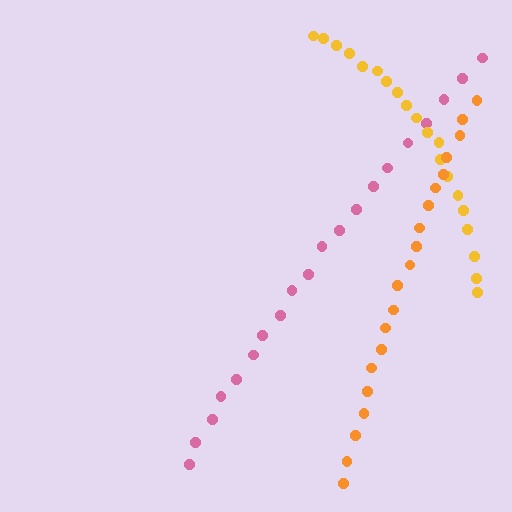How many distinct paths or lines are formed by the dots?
There are 3 distinct paths.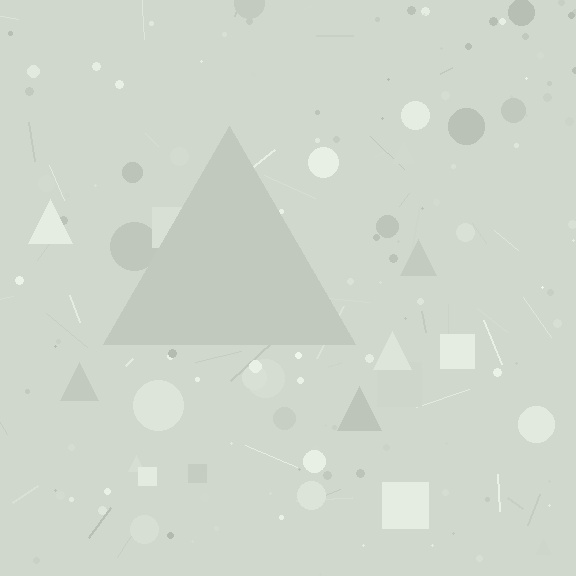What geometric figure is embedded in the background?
A triangle is embedded in the background.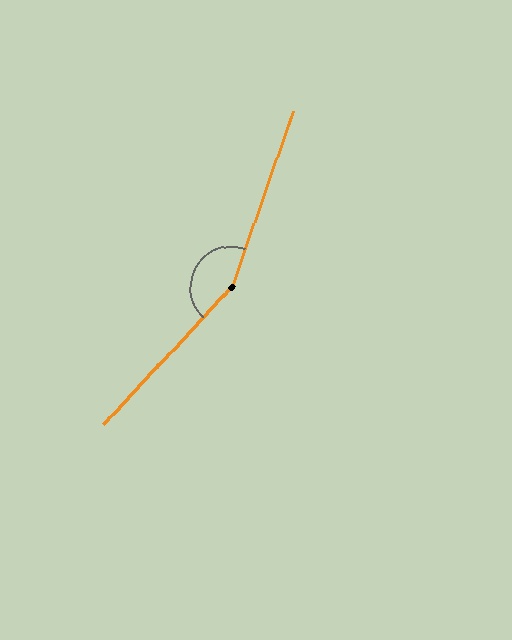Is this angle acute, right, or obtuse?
It is obtuse.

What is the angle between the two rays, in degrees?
Approximately 156 degrees.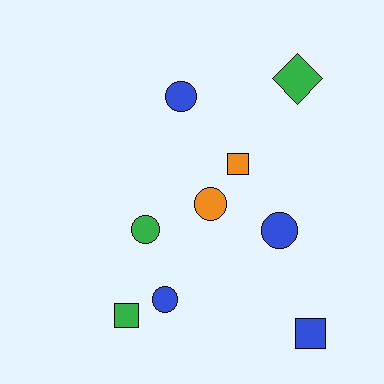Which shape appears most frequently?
Circle, with 5 objects.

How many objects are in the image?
There are 9 objects.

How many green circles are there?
There is 1 green circle.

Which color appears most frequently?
Blue, with 4 objects.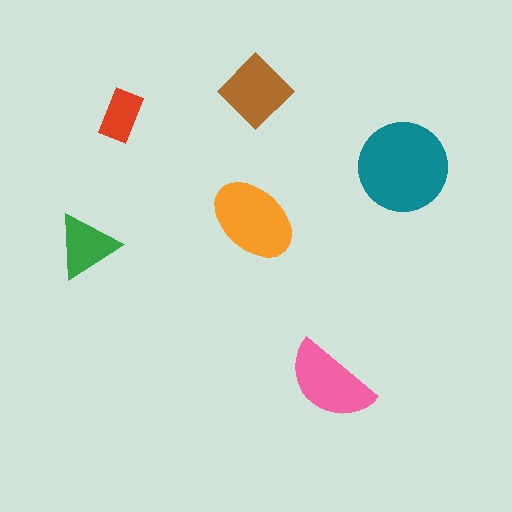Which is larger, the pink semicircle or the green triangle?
The pink semicircle.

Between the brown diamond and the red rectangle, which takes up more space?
The brown diamond.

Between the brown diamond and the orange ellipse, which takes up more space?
The orange ellipse.